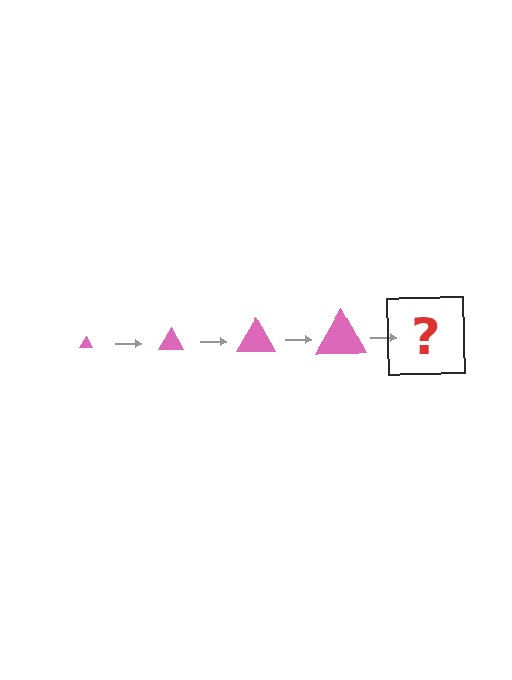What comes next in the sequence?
The next element should be a pink triangle, larger than the previous one.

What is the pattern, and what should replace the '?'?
The pattern is that the triangle gets progressively larger each step. The '?' should be a pink triangle, larger than the previous one.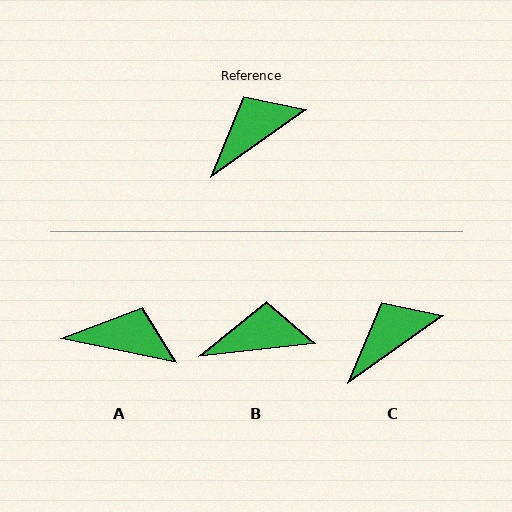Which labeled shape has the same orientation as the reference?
C.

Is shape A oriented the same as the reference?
No, it is off by about 47 degrees.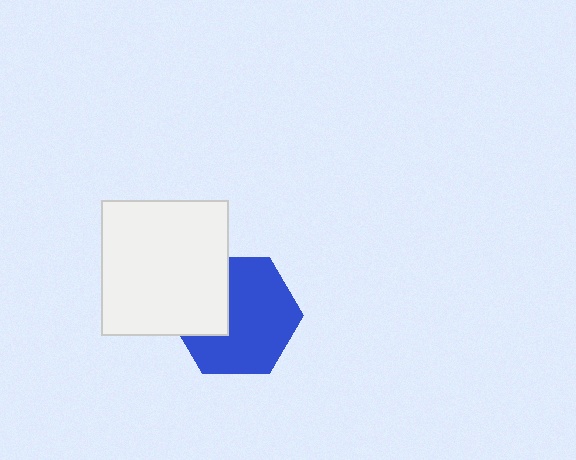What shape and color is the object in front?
The object in front is a white rectangle.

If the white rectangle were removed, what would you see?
You would see the complete blue hexagon.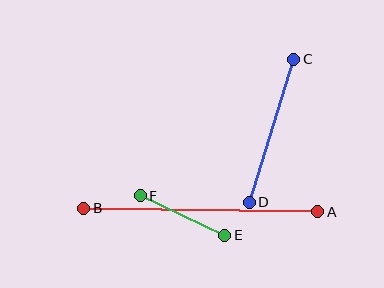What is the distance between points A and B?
The distance is approximately 234 pixels.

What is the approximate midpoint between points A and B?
The midpoint is at approximately (201, 210) pixels.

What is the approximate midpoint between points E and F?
The midpoint is at approximately (182, 216) pixels.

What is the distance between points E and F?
The distance is approximately 93 pixels.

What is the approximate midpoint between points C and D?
The midpoint is at approximately (272, 131) pixels.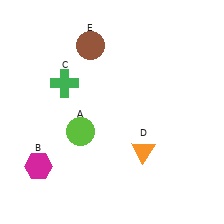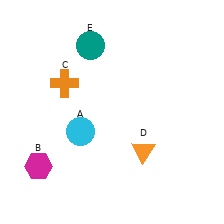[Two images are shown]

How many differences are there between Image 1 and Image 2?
There are 3 differences between the two images.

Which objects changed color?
A changed from lime to cyan. C changed from green to orange. E changed from brown to teal.